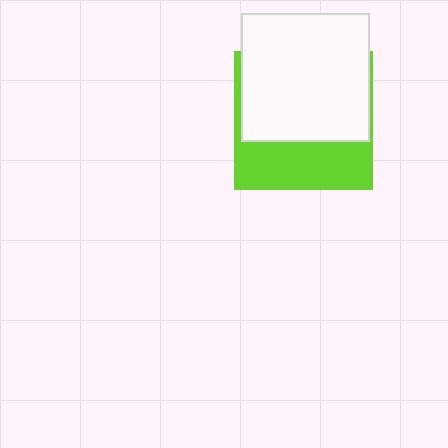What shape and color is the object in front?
The object in front is a white square.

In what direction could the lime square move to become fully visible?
The lime square could move down. That would shift it out from behind the white square entirely.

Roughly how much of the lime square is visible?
A small part of it is visible (roughly 40%).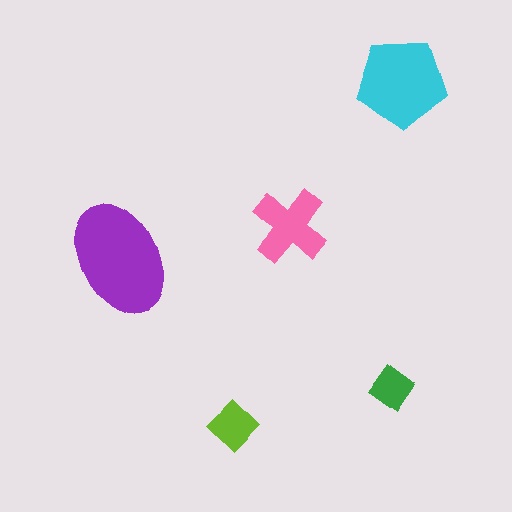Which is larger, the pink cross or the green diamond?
The pink cross.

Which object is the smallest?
The green diamond.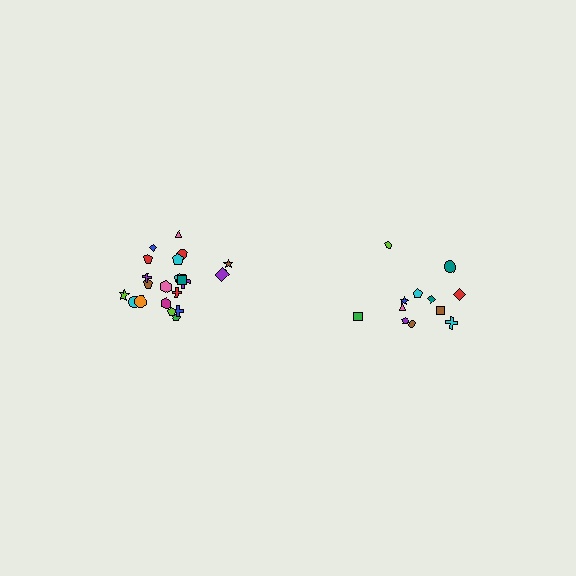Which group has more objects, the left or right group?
The left group.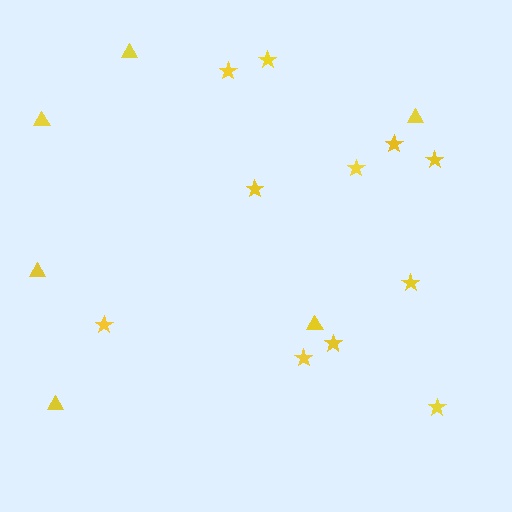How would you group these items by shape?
There are 2 groups: one group of stars (11) and one group of triangles (6).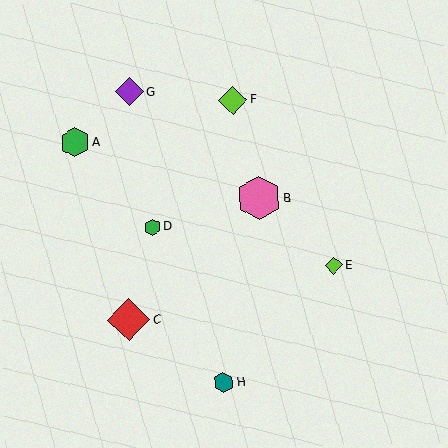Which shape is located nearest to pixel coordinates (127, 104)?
The purple diamond (labeled G) at (129, 92) is nearest to that location.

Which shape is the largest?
The pink hexagon (labeled B) is the largest.